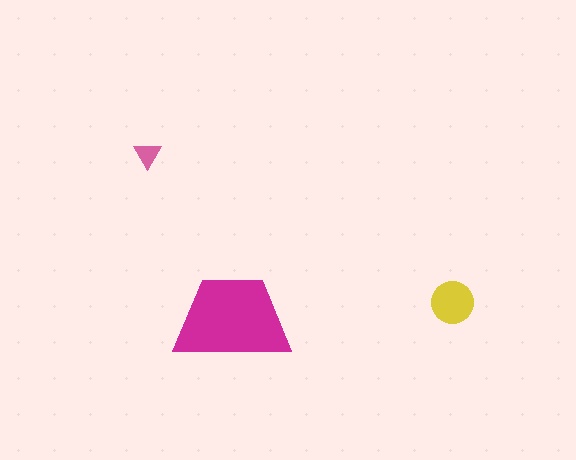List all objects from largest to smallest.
The magenta trapezoid, the yellow circle, the pink triangle.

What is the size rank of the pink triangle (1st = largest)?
3rd.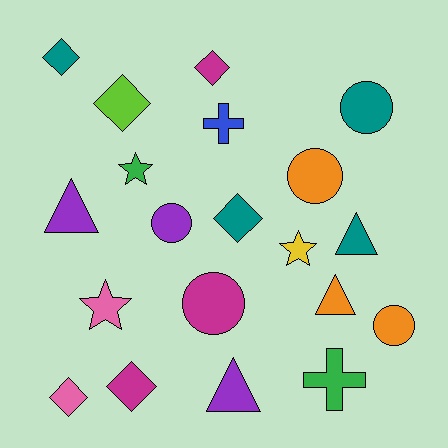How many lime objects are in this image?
There is 1 lime object.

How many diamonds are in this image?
There are 6 diamonds.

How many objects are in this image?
There are 20 objects.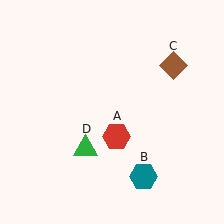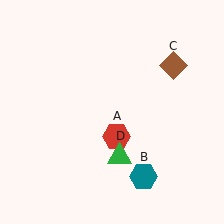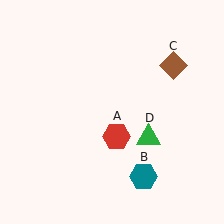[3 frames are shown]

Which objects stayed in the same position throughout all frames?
Red hexagon (object A) and teal hexagon (object B) and brown diamond (object C) remained stationary.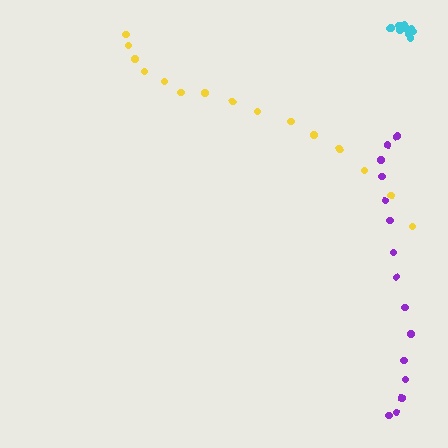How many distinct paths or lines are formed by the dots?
There are 3 distinct paths.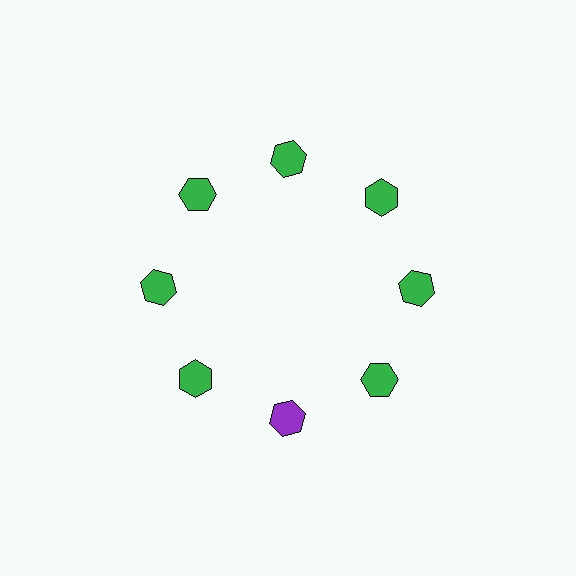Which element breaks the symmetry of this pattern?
The purple hexagon at roughly the 6 o'clock position breaks the symmetry. All other shapes are green hexagons.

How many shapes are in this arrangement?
There are 8 shapes arranged in a ring pattern.